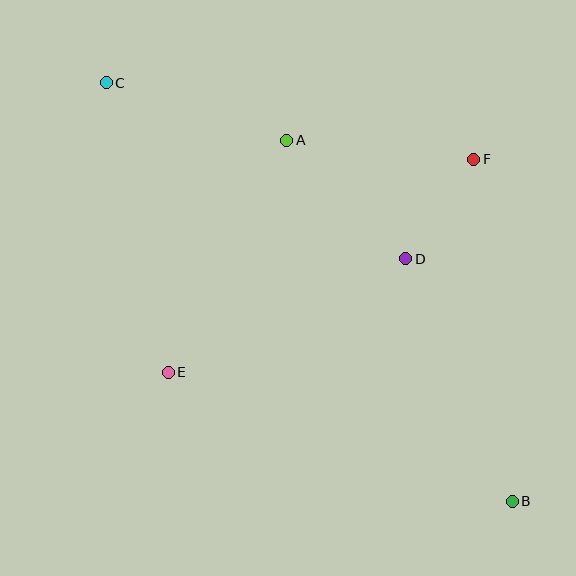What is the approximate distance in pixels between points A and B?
The distance between A and B is approximately 426 pixels.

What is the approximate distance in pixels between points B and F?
The distance between B and F is approximately 344 pixels.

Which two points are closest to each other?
Points D and F are closest to each other.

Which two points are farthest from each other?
Points B and C are farthest from each other.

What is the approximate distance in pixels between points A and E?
The distance between A and E is approximately 261 pixels.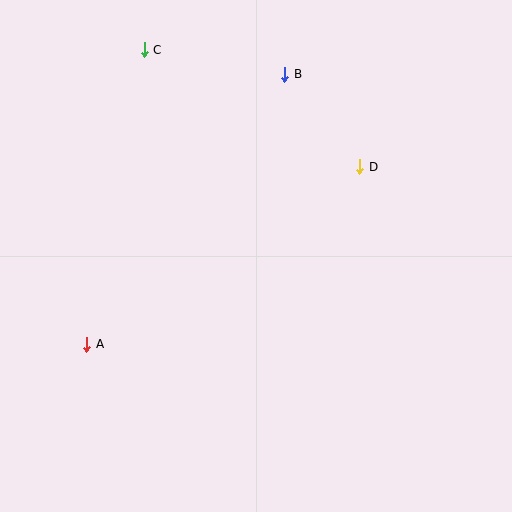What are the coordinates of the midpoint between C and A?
The midpoint between C and A is at (115, 197).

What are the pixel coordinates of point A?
Point A is at (87, 344).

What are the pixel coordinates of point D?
Point D is at (360, 167).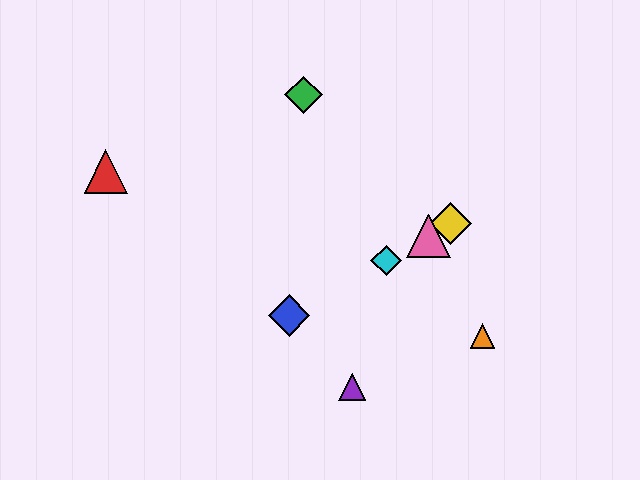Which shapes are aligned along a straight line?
The blue diamond, the yellow diamond, the cyan diamond, the pink triangle are aligned along a straight line.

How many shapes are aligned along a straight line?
4 shapes (the blue diamond, the yellow diamond, the cyan diamond, the pink triangle) are aligned along a straight line.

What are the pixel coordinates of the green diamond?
The green diamond is at (304, 95).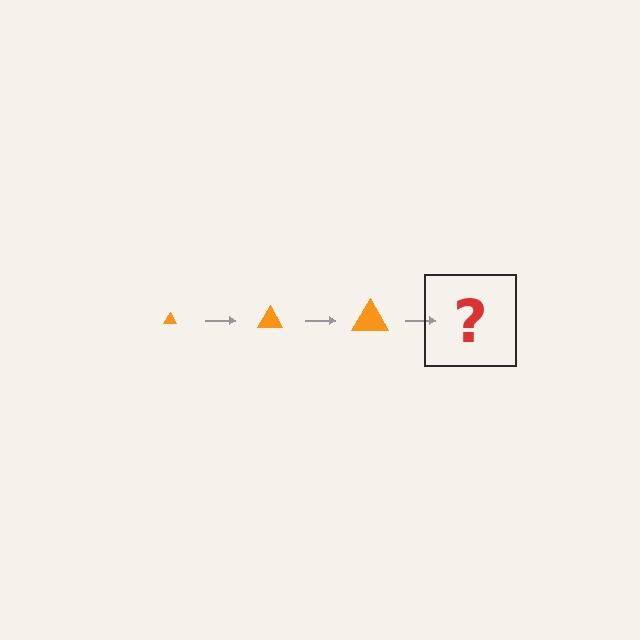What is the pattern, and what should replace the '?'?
The pattern is that the triangle gets progressively larger each step. The '?' should be an orange triangle, larger than the previous one.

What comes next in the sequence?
The next element should be an orange triangle, larger than the previous one.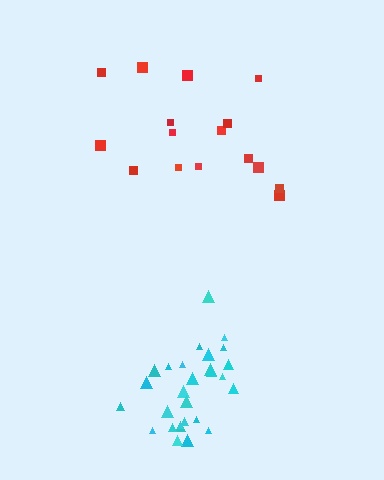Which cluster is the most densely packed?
Cyan.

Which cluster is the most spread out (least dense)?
Red.